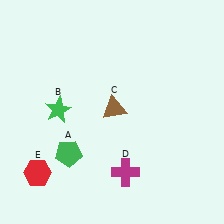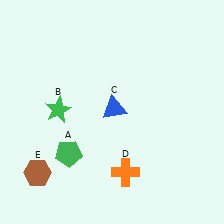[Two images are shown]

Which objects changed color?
C changed from brown to blue. D changed from magenta to orange. E changed from red to brown.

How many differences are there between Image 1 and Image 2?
There are 3 differences between the two images.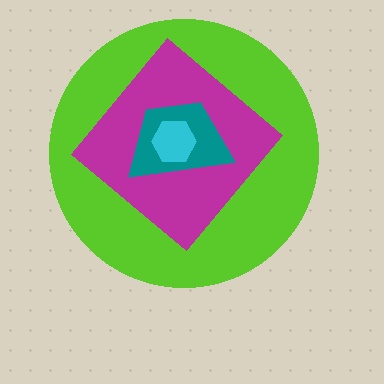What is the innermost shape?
The cyan hexagon.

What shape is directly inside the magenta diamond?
The teal trapezoid.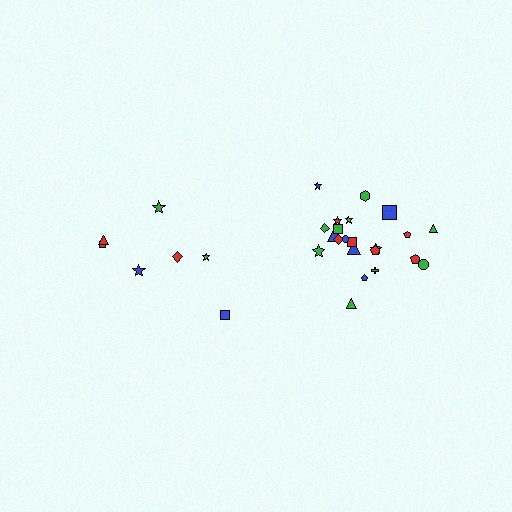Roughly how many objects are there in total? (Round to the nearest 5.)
Roughly 30 objects in total.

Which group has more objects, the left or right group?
The right group.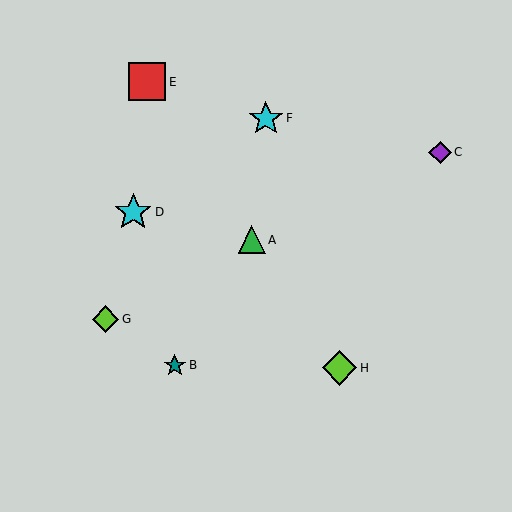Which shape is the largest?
The cyan star (labeled D) is the largest.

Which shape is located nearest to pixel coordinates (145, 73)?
The red square (labeled E) at (147, 82) is nearest to that location.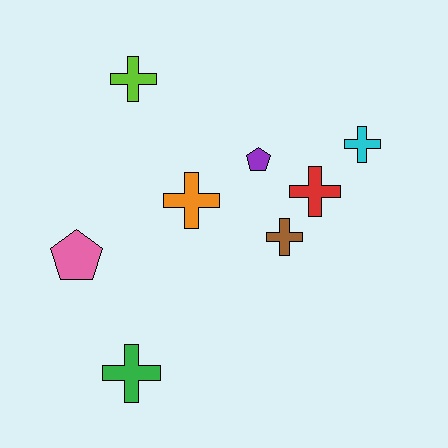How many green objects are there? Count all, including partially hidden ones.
There is 1 green object.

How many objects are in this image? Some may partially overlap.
There are 8 objects.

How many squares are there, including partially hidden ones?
There are no squares.